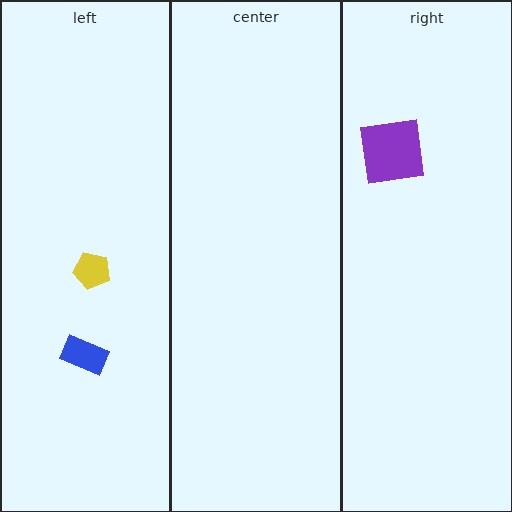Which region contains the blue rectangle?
The left region.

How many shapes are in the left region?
2.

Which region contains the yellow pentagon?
The left region.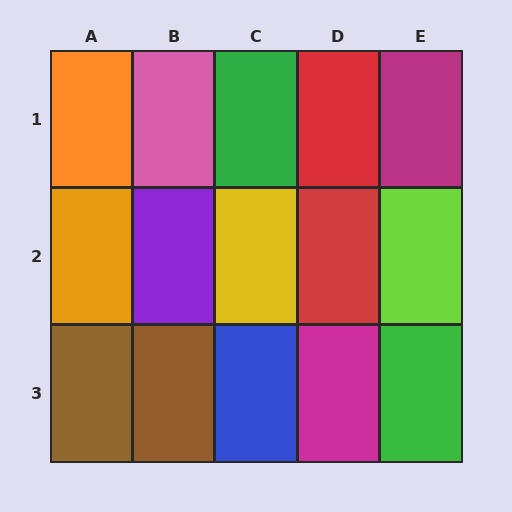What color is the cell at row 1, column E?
Magenta.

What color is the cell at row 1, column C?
Green.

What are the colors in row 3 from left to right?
Brown, brown, blue, magenta, green.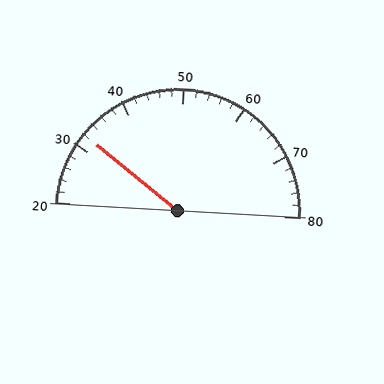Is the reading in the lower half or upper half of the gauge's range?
The reading is in the lower half of the range (20 to 80).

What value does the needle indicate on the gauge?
The needle indicates approximately 32.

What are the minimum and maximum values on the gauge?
The gauge ranges from 20 to 80.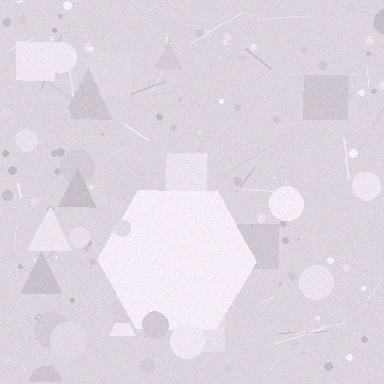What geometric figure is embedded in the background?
A hexagon is embedded in the background.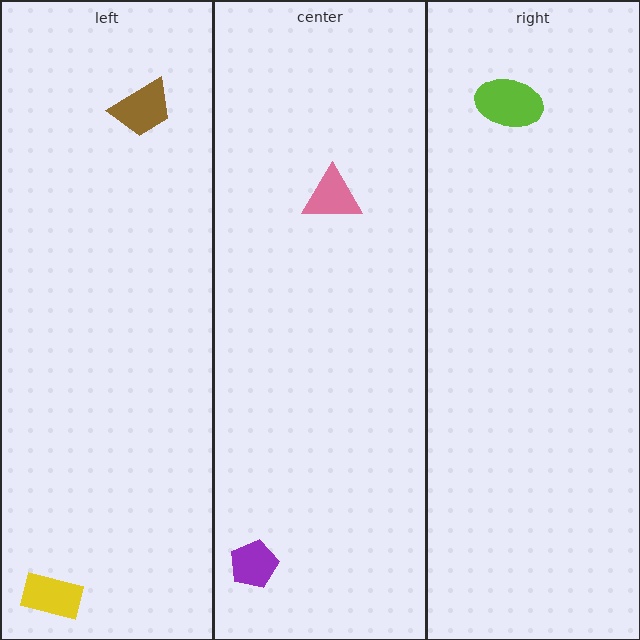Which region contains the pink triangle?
The center region.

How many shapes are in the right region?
1.